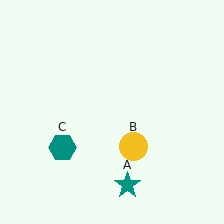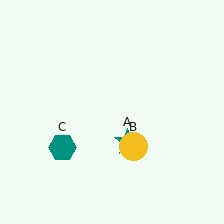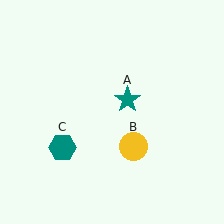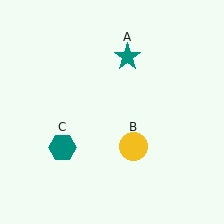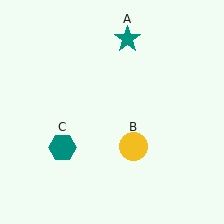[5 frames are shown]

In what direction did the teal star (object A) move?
The teal star (object A) moved up.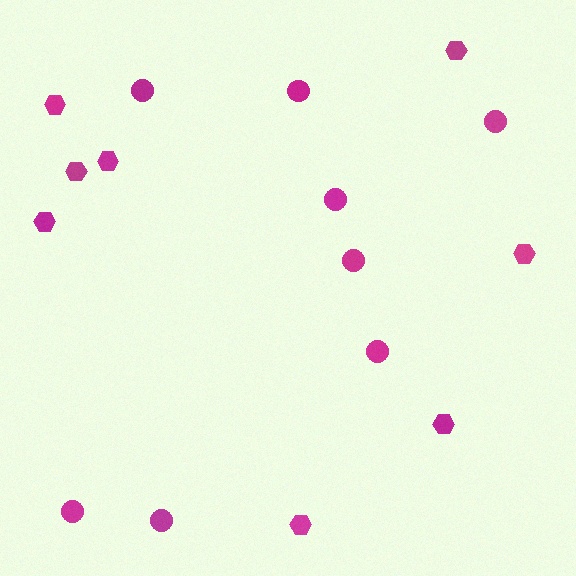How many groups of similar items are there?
There are 2 groups: one group of circles (8) and one group of hexagons (8).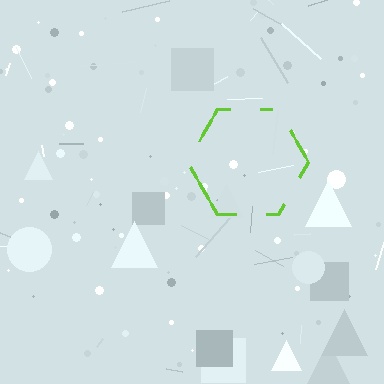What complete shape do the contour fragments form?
The contour fragments form a hexagon.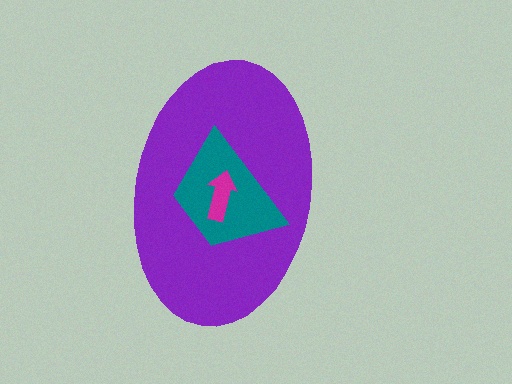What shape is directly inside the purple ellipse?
The teal trapezoid.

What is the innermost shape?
The magenta arrow.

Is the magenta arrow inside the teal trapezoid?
Yes.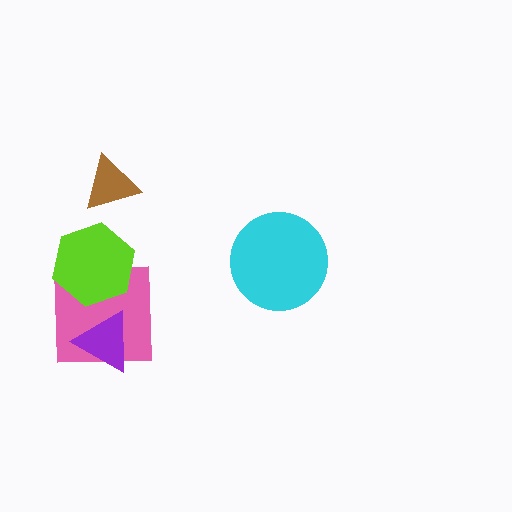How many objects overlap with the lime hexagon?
1 object overlaps with the lime hexagon.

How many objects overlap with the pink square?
2 objects overlap with the pink square.